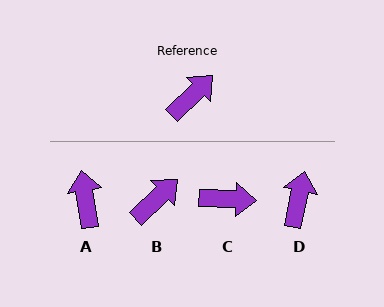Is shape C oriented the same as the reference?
No, it is off by about 47 degrees.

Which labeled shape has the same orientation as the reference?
B.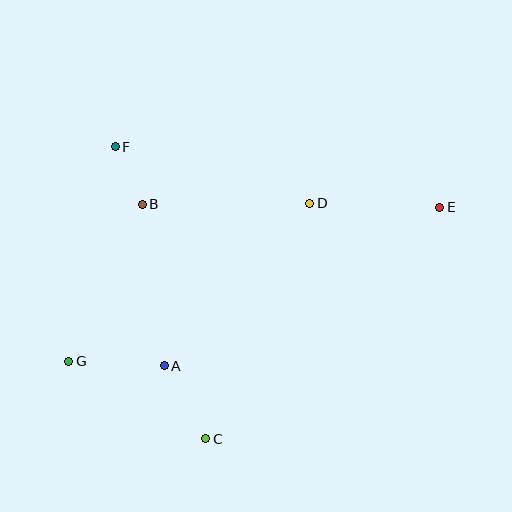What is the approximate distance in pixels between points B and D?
The distance between B and D is approximately 168 pixels.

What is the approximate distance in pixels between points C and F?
The distance between C and F is approximately 305 pixels.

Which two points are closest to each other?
Points B and F are closest to each other.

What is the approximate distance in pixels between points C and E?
The distance between C and E is approximately 329 pixels.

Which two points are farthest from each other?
Points E and G are farthest from each other.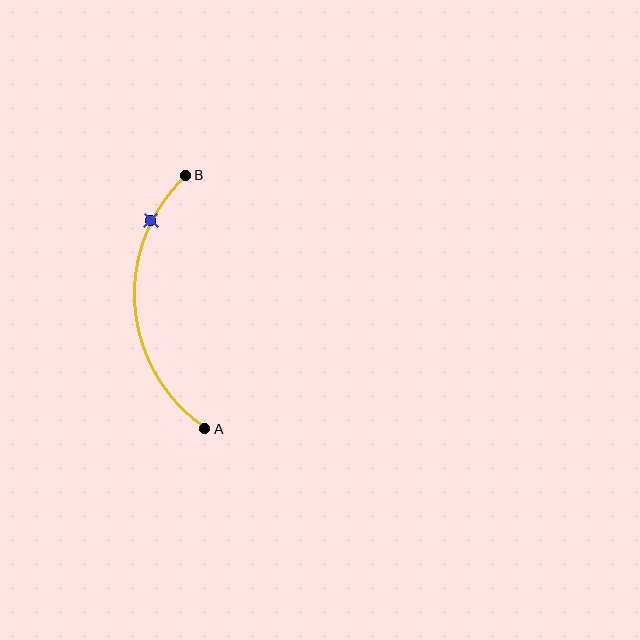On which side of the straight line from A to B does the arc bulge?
The arc bulges to the left of the straight line connecting A and B.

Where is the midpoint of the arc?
The arc midpoint is the point on the curve farthest from the straight line joining A and B. It sits to the left of that line.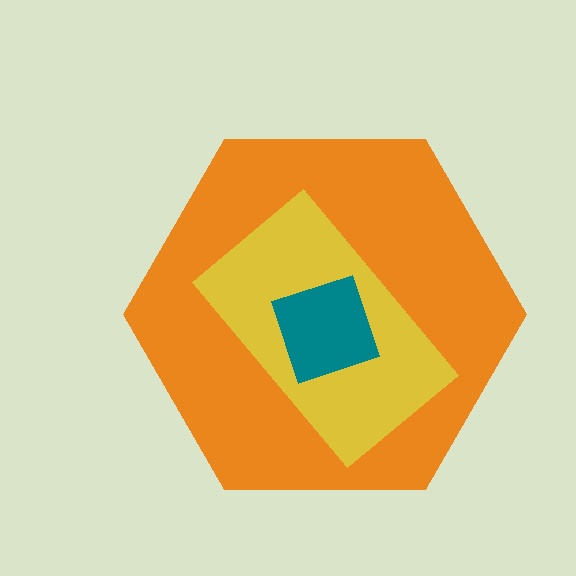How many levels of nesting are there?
3.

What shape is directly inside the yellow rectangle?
The teal square.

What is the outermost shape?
The orange hexagon.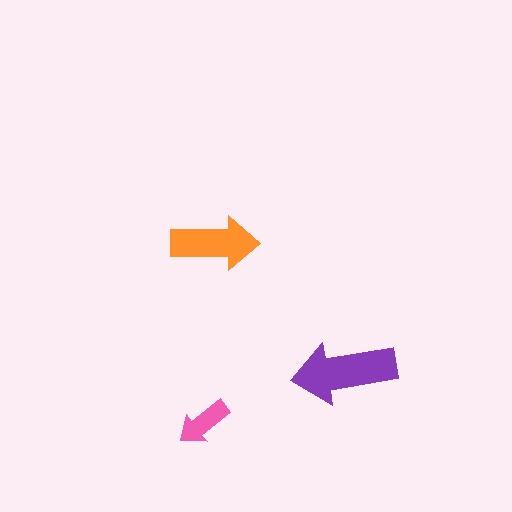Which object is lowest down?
The pink arrow is bottommost.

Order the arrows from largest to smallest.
the purple one, the orange one, the pink one.